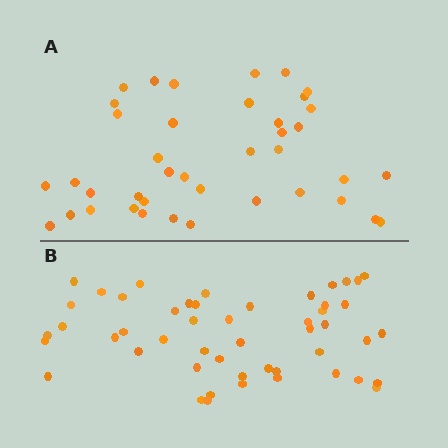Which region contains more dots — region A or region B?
Region B (the bottom region) has more dots.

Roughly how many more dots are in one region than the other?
Region B has roughly 10 or so more dots than region A.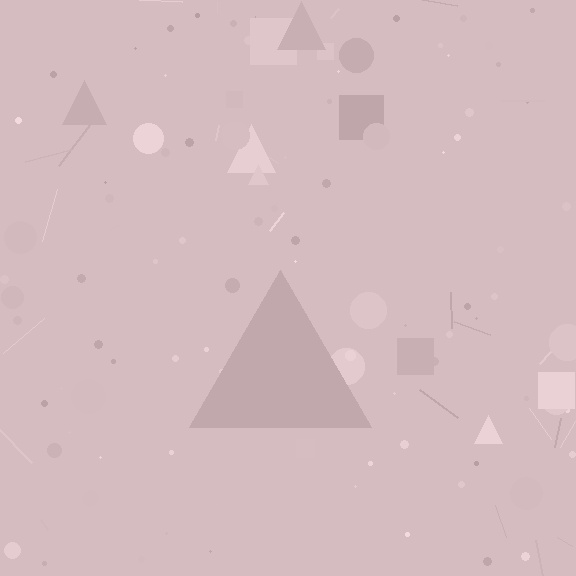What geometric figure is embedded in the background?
A triangle is embedded in the background.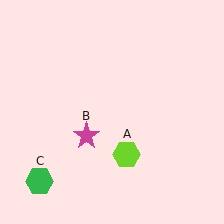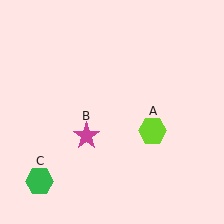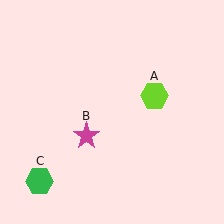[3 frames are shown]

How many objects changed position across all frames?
1 object changed position: lime hexagon (object A).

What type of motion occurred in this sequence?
The lime hexagon (object A) rotated counterclockwise around the center of the scene.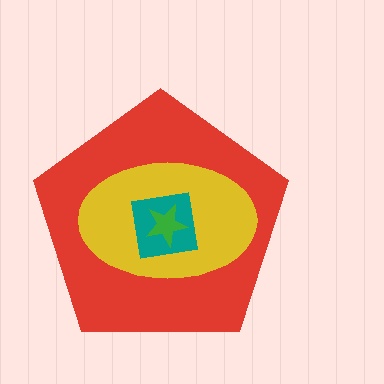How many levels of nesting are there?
4.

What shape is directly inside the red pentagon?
The yellow ellipse.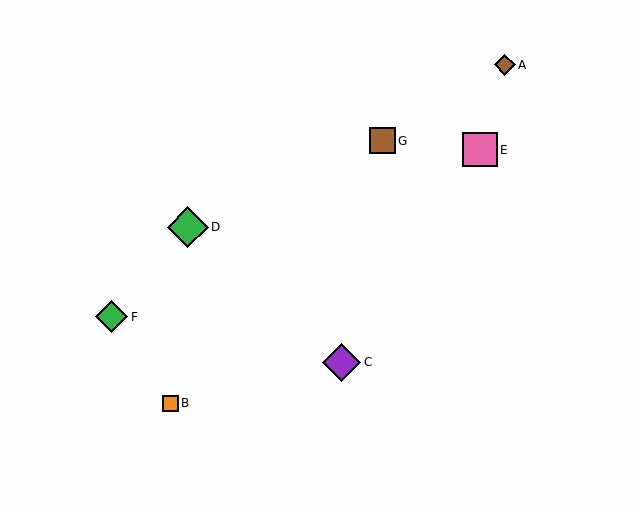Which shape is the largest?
The green diamond (labeled D) is the largest.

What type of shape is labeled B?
Shape B is an orange square.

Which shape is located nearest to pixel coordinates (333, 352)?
The purple diamond (labeled C) at (341, 362) is nearest to that location.